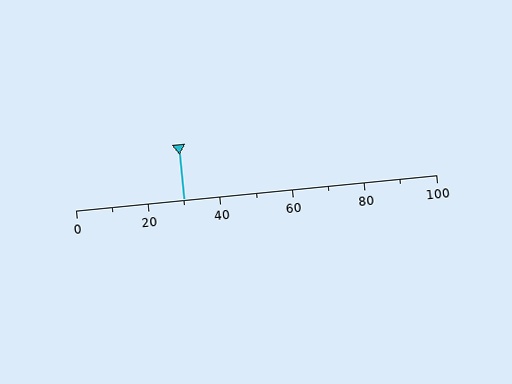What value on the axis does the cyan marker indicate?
The marker indicates approximately 30.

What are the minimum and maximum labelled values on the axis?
The axis runs from 0 to 100.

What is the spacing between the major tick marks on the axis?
The major ticks are spaced 20 apart.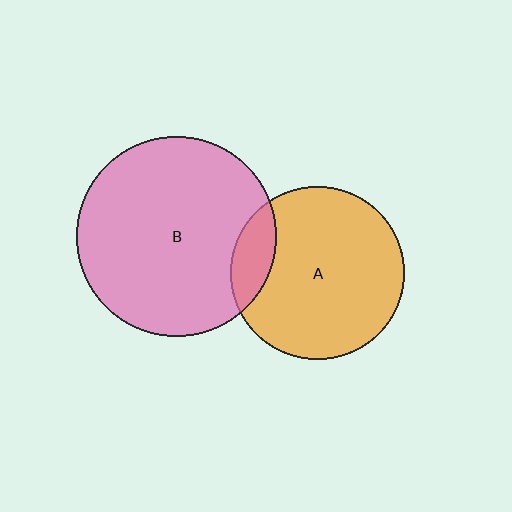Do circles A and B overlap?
Yes.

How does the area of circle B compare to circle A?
Approximately 1.3 times.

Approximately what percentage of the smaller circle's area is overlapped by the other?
Approximately 15%.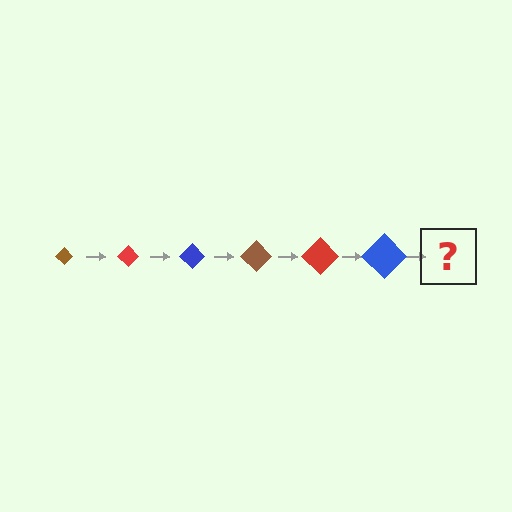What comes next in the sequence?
The next element should be a brown diamond, larger than the previous one.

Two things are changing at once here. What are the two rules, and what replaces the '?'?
The two rules are that the diamond grows larger each step and the color cycles through brown, red, and blue. The '?' should be a brown diamond, larger than the previous one.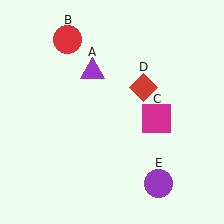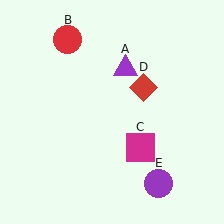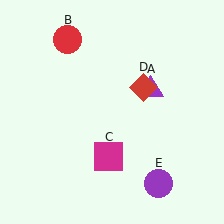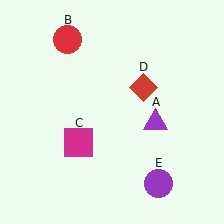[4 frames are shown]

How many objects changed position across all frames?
2 objects changed position: purple triangle (object A), magenta square (object C).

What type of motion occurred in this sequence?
The purple triangle (object A), magenta square (object C) rotated clockwise around the center of the scene.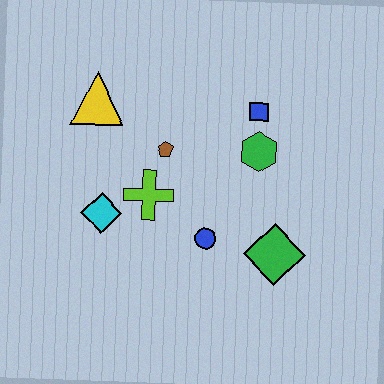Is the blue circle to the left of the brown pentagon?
No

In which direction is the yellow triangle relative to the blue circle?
The yellow triangle is above the blue circle.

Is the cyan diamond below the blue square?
Yes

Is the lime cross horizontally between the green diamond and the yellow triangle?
Yes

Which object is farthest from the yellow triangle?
The green diamond is farthest from the yellow triangle.